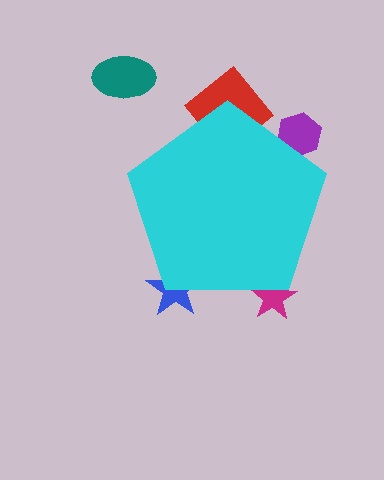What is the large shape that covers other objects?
A cyan pentagon.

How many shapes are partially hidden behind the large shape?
4 shapes are partially hidden.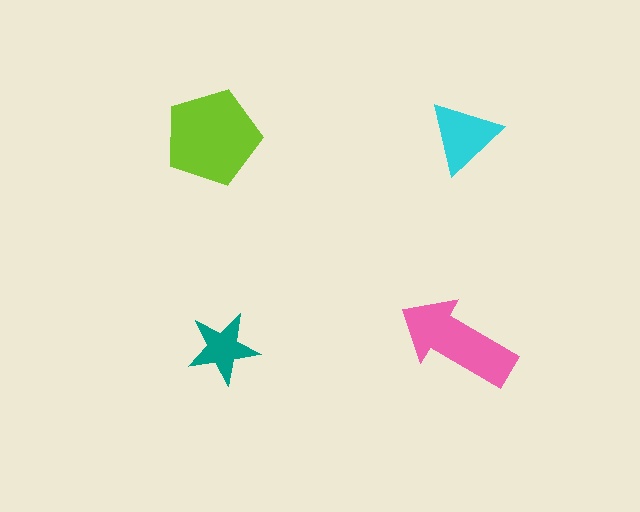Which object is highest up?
The cyan triangle is topmost.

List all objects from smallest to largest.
The teal star, the cyan triangle, the pink arrow, the lime pentagon.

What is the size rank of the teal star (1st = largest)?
4th.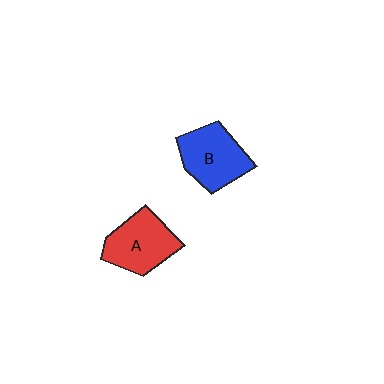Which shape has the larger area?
Shape B (blue).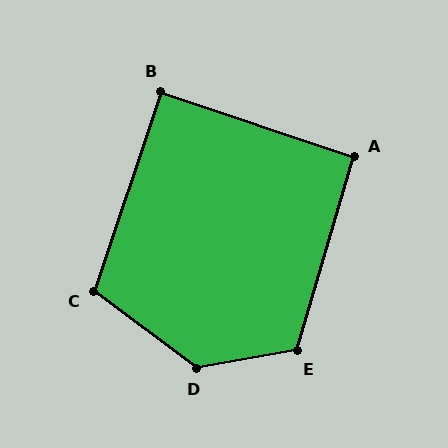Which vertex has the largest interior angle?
D, at approximately 134 degrees.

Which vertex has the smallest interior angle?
B, at approximately 90 degrees.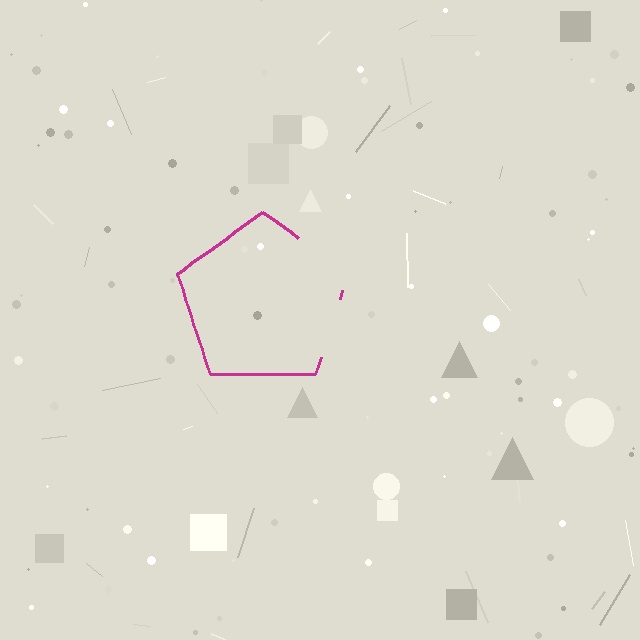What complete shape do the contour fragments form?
The contour fragments form a pentagon.